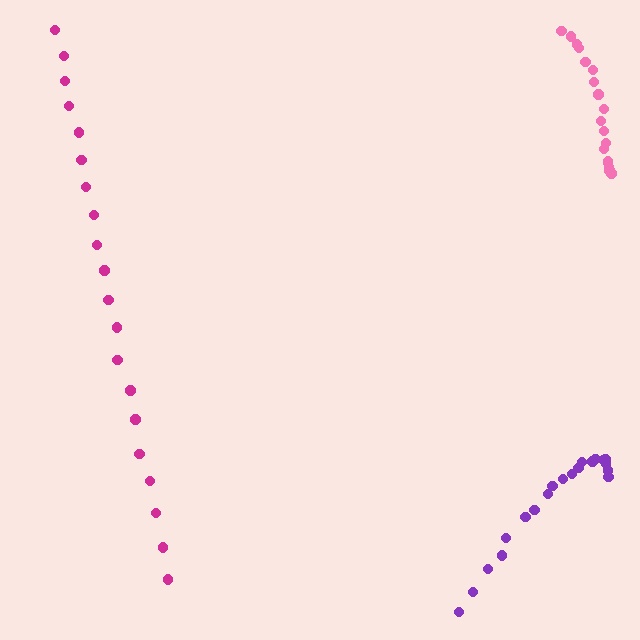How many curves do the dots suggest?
There are 3 distinct paths.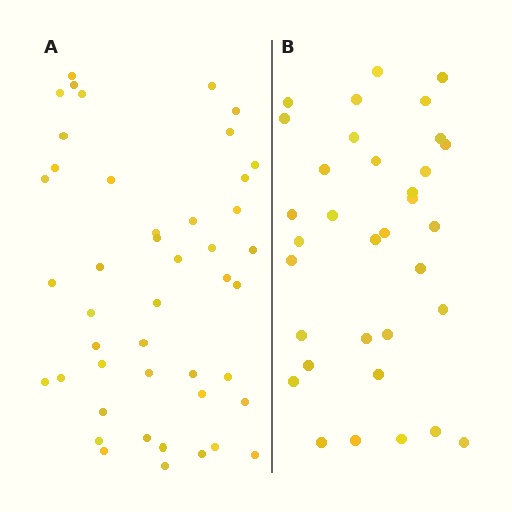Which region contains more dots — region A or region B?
Region A (the left region) has more dots.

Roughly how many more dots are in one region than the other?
Region A has roughly 12 or so more dots than region B.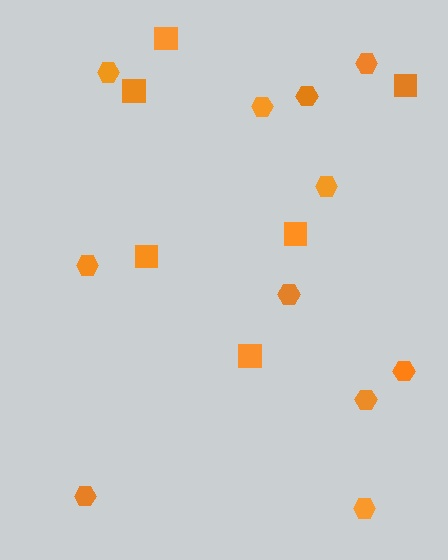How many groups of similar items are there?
There are 2 groups: one group of squares (6) and one group of hexagons (11).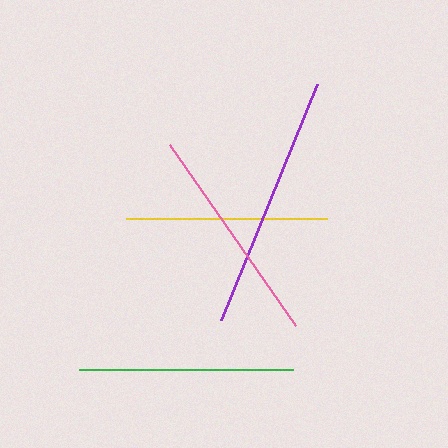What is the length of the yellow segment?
The yellow segment is approximately 201 pixels long.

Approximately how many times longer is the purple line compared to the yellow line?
The purple line is approximately 1.3 times the length of the yellow line.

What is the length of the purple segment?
The purple segment is approximately 255 pixels long.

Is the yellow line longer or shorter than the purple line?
The purple line is longer than the yellow line.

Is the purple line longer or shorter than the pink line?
The purple line is longer than the pink line.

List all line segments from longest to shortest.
From longest to shortest: purple, pink, green, yellow.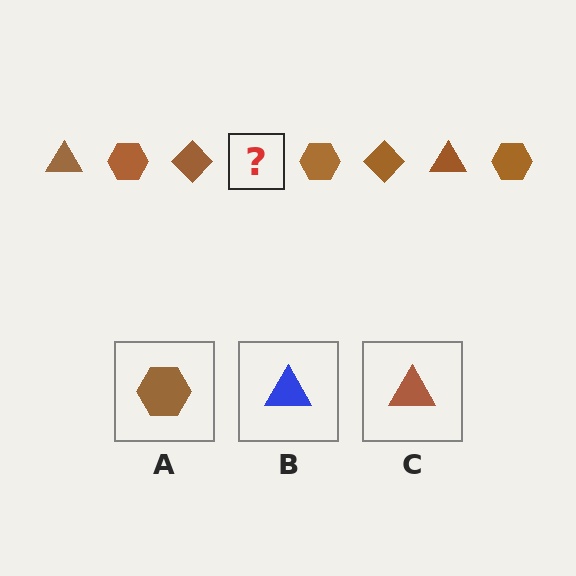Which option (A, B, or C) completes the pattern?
C.